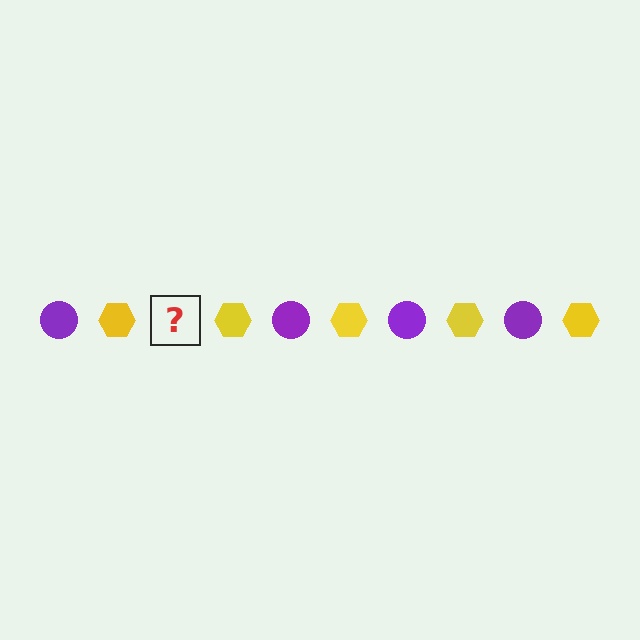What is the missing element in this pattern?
The missing element is a purple circle.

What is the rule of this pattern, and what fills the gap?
The rule is that the pattern alternates between purple circle and yellow hexagon. The gap should be filled with a purple circle.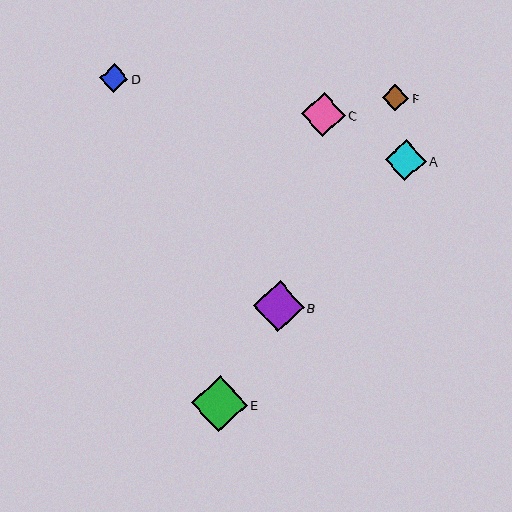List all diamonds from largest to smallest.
From largest to smallest: E, B, C, A, D, F.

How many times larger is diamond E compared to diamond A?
Diamond E is approximately 1.4 times the size of diamond A.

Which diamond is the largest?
Diamond E is the largest with a size of approximately 56 pixels.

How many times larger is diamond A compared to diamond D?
Diamond A is approximately 1.4 times the size of diamond D.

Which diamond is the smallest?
Diamond F is the smallest with a size of approximately 26 pixels.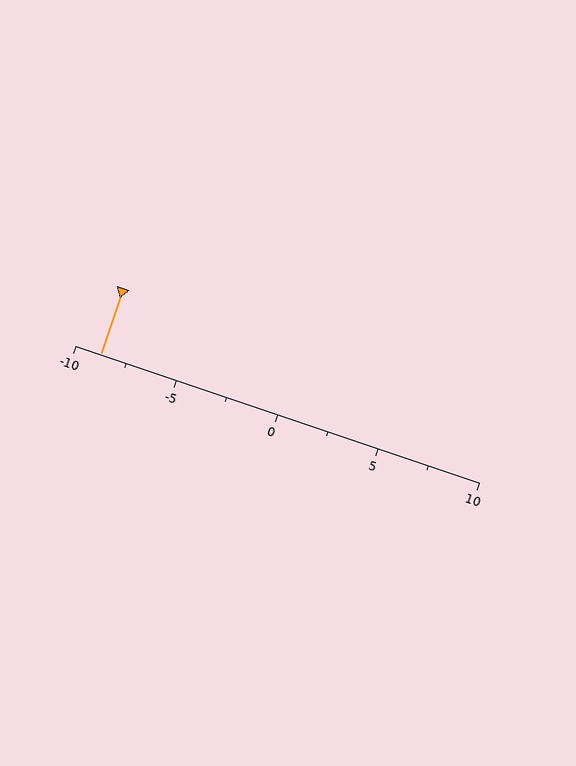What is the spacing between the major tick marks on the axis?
The major ticks are spaced 5 apart.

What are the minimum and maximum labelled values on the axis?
The axis runs from -10 to 10.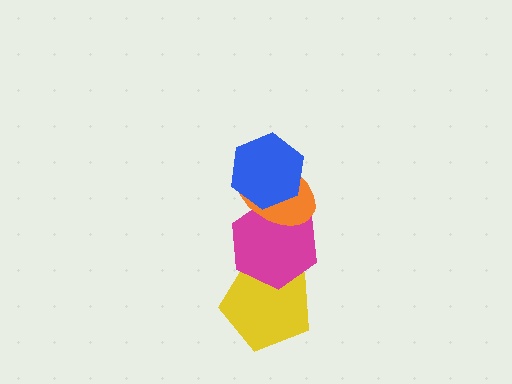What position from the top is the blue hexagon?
The blue hexagon is 1st from the top.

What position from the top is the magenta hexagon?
The magenta hexagon is 3rd from the top.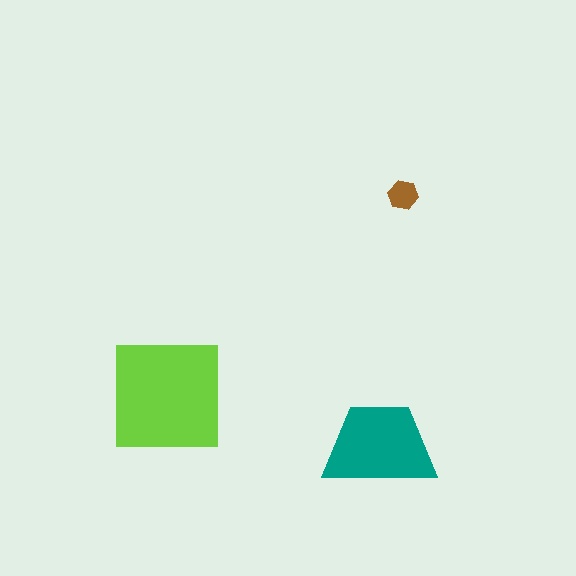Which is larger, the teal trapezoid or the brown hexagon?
The teal trapezoid.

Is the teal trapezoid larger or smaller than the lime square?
Smaller.